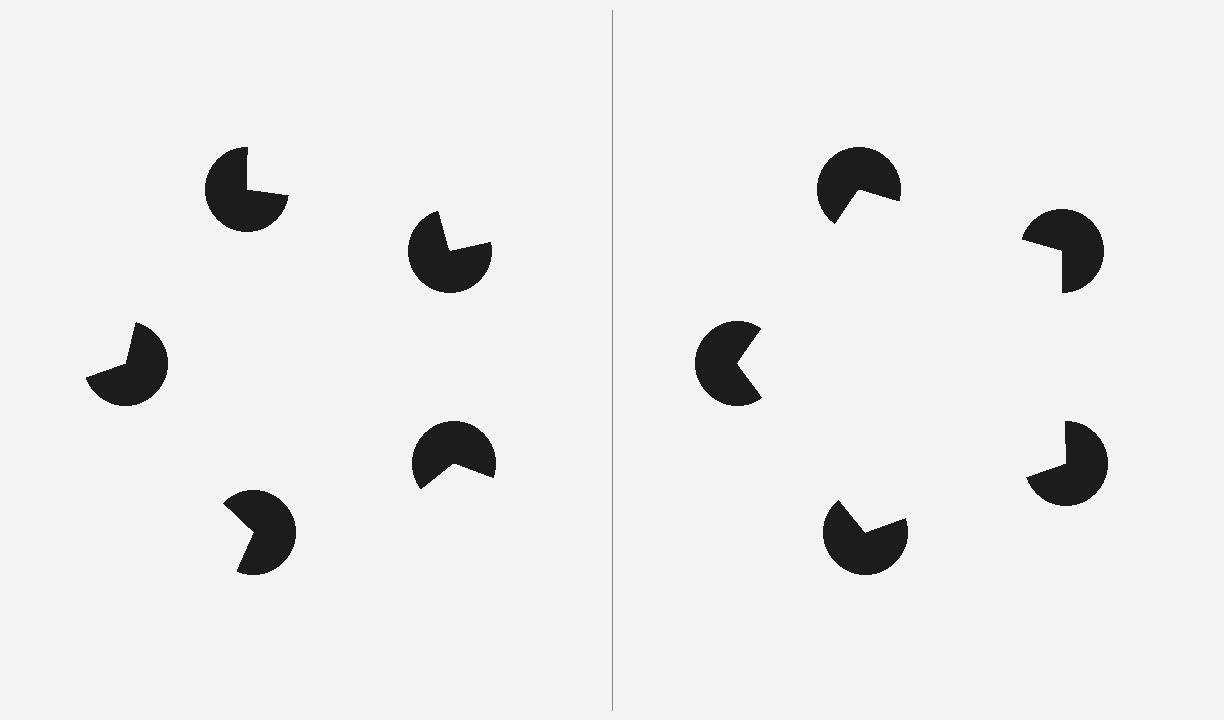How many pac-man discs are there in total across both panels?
10 — 5 on each side.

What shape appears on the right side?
An illusory pentagon.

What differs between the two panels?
The pac-man discs are positioned identically on both sides; only the wedge orientations differ. On the right they align to a pentagon; on the left they are misaligned.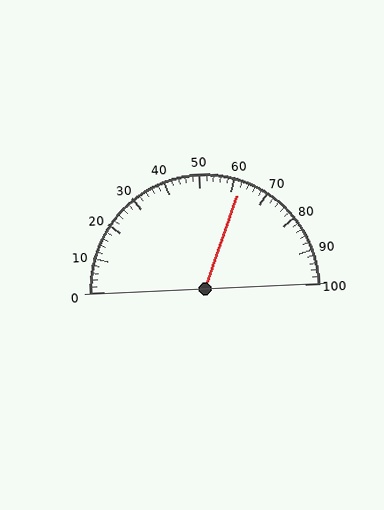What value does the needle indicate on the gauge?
The needle indicates approximately 62.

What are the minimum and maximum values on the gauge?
The gauge ranges from 0 to 100.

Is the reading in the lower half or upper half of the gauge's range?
The reading is in the upper half of the range (0 to 100).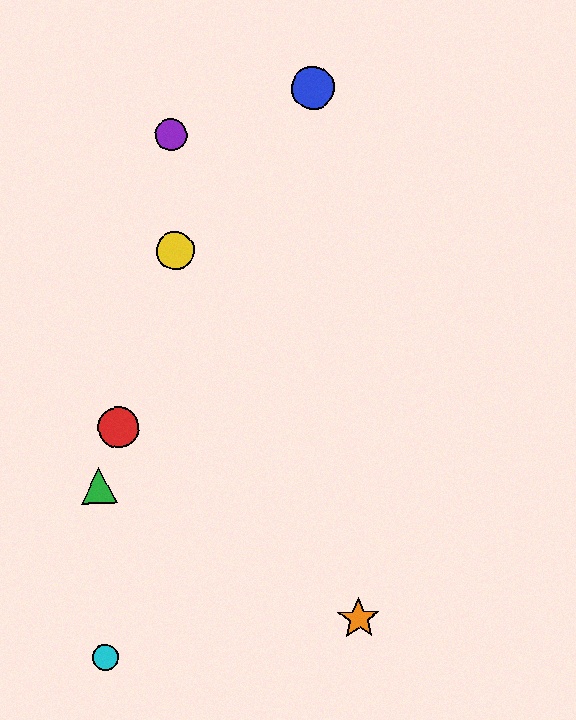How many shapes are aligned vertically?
2 shapes (the yellow circle, the purple circle) are aligned vertically.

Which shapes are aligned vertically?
The yellow circle, the purple circle are aligned vertically.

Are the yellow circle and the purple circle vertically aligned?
Yes, both are at x≈175.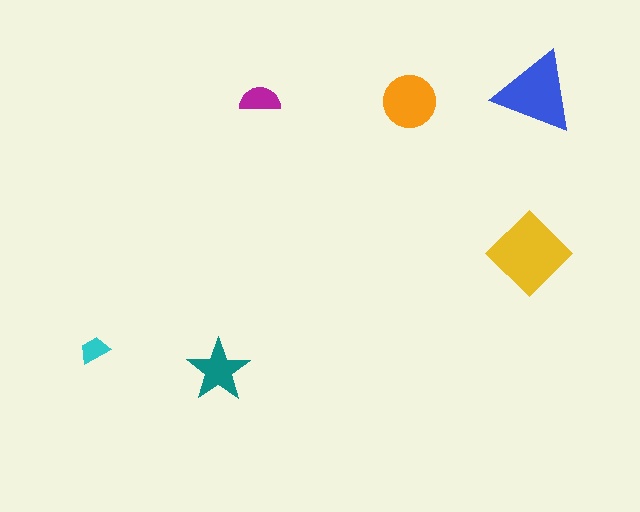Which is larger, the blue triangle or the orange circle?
The blue triangle.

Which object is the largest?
The yellow diamond.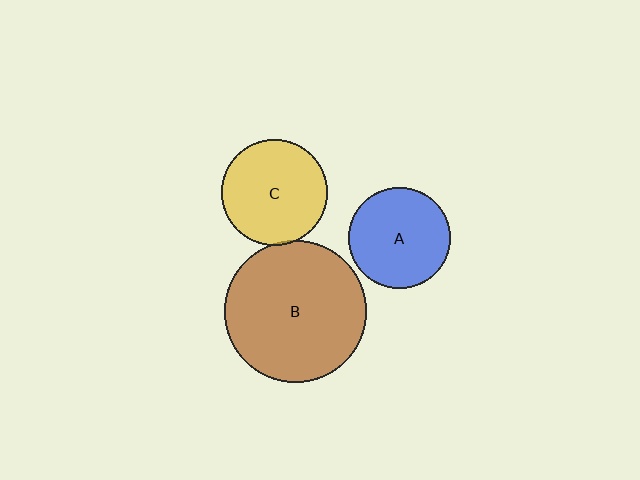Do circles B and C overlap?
Yes.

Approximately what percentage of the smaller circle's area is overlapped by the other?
Approximately 5%.